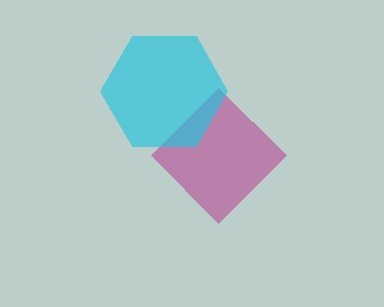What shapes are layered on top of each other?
The layered shapes are: a magenta diamond, a cyan hexagon.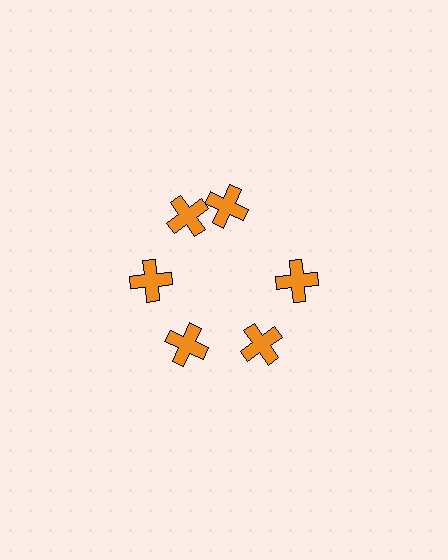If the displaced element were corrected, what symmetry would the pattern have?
It would have 6-fold rotational symmetry — the pattern would map onto itself every 60 degrees.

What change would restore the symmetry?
The symmetry would be restored by rotating it back into even spacing with its neighbors so that all 6 crosses sit at equal angles and equal distance from the center.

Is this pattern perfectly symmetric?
No. The 6 orange crosses are arranged in a ring, but one element near the 1 o'clock position is rotated out of alignment along the ring, breaking the 6-fold rotational symmetry.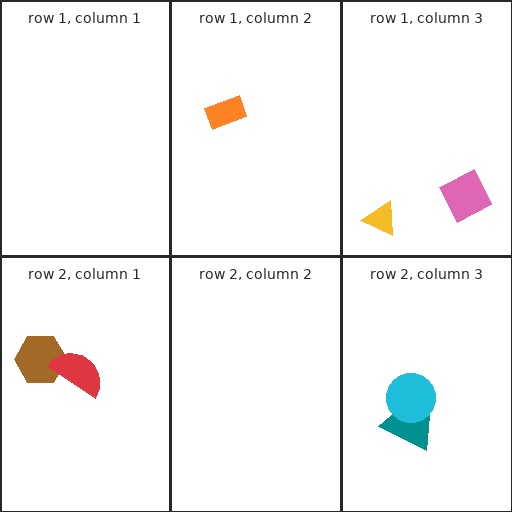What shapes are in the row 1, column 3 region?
The pink square, the yellow triangle.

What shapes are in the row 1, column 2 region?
The orange rectangle.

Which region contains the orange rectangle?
The row 1, column 2 region.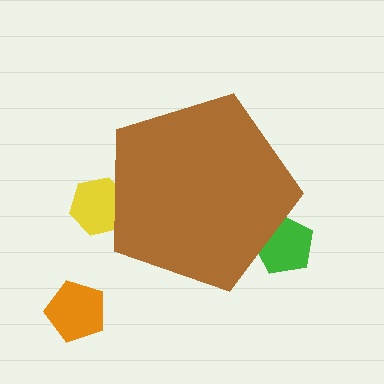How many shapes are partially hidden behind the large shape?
2 shapes are partially hidden.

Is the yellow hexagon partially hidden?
Yes, the yellow hexagon is partially hidden behind the brown pentagon.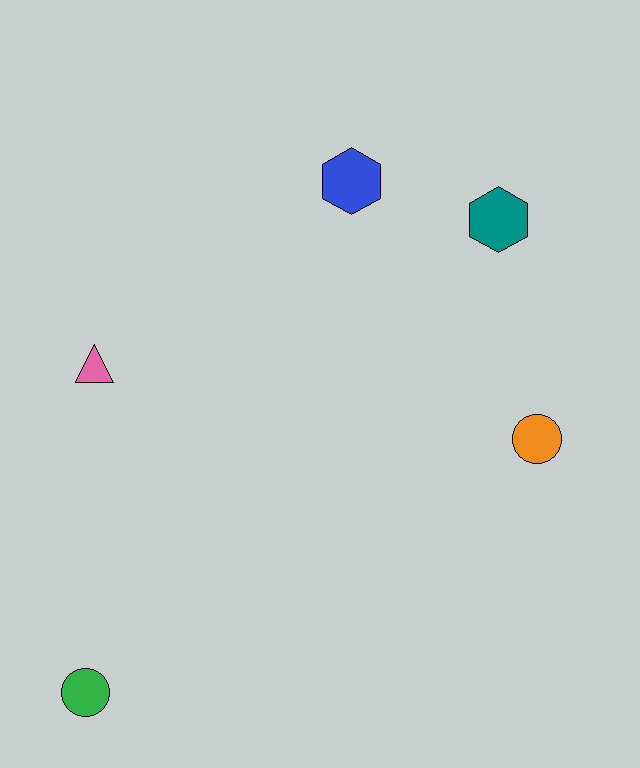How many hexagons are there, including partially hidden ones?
There are 2 hexagons.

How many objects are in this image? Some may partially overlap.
There are 5 objects.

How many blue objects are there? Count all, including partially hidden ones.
There is 1 blue object.